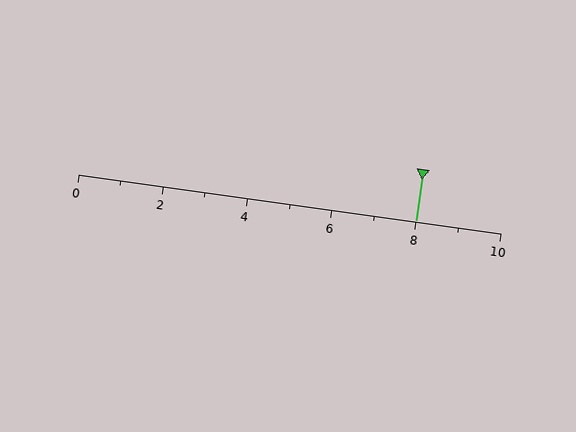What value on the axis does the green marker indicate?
The marker indicates approximately 8.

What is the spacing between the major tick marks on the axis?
The major ticks are spaced 2 apart.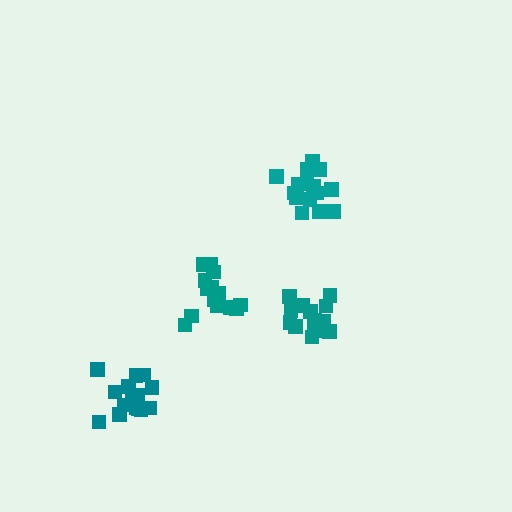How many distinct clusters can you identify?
There are 4 distinct clusters.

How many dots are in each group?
Group 1: 13 dots, Group 2: 15 dots, Group 3: 16 dots, Group 4: 14 dots (58 total).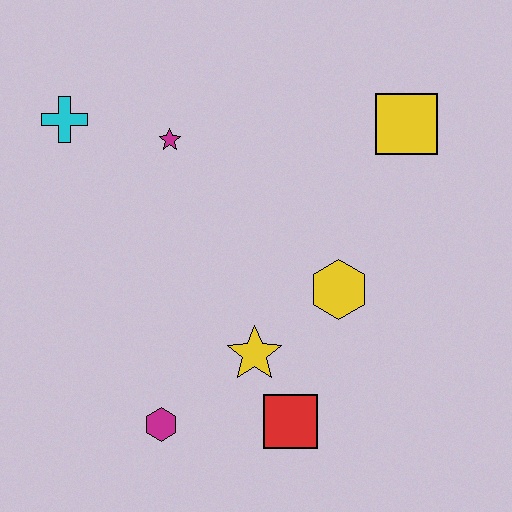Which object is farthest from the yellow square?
The magenta hexagon is farthest from the yellow square.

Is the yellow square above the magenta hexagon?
Yes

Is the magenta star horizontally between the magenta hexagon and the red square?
Yes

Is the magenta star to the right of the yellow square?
No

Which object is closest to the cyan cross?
The magenta star is closest to the cyan cross.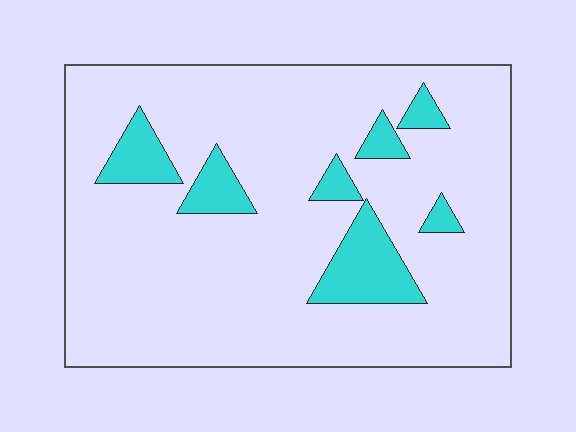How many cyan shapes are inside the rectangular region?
7.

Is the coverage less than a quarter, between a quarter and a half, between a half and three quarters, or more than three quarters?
Less than a quarter.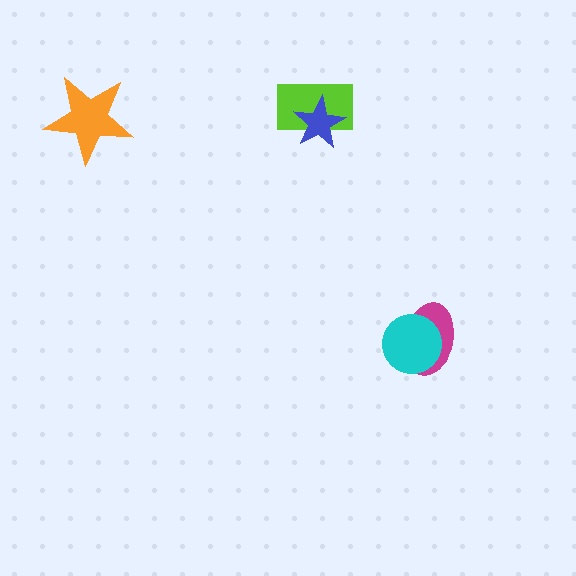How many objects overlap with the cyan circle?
1 object overlaps with the cyan circle.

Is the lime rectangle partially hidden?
Yes, it is partially covered by another shape.